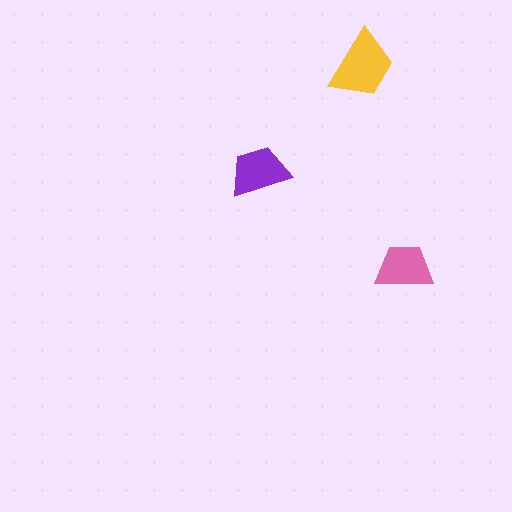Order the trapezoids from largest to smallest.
the yellow one, the purple one, the pink one.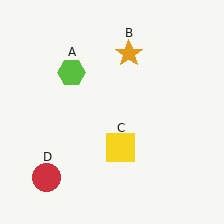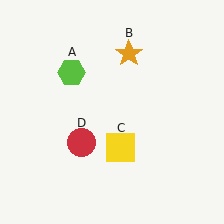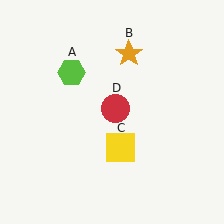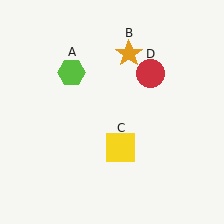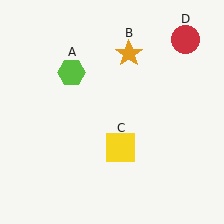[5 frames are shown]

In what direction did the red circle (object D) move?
The red circle (object D) moved up and to the right.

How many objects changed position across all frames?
1 object changed position: red circle (object D).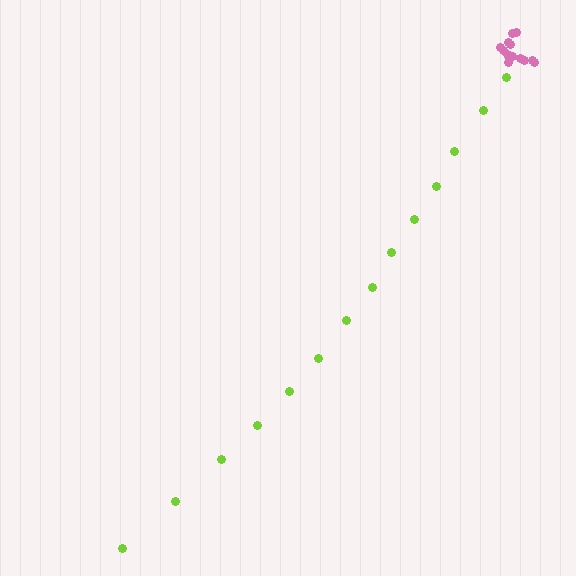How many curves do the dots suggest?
There are 2 distinct paths.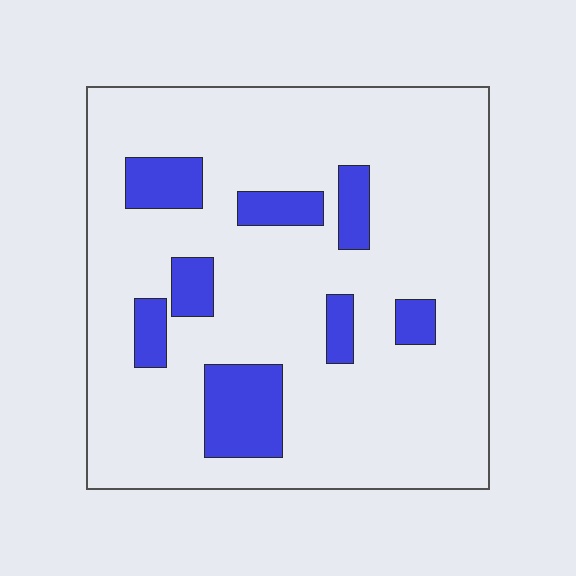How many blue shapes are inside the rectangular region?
8.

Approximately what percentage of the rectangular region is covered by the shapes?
Approximately 15%.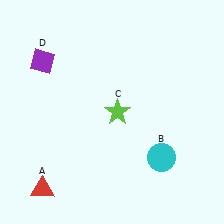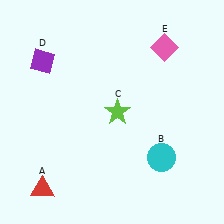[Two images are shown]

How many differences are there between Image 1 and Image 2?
There is 1 difference between the two images.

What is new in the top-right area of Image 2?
A pink diamond (E) was added in the top-right area of Image 2.